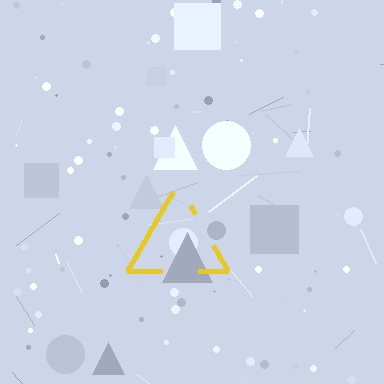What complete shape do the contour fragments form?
The contour fragments form a triangle.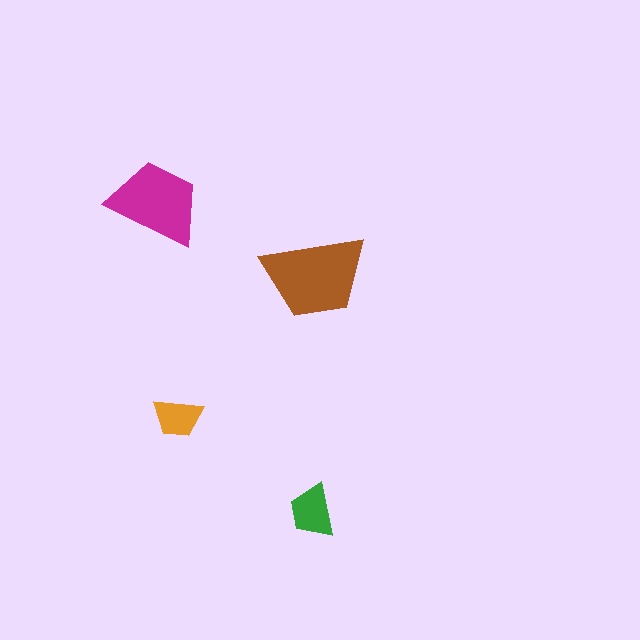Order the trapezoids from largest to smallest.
the brown one, the magenta one, the green one, the orange one.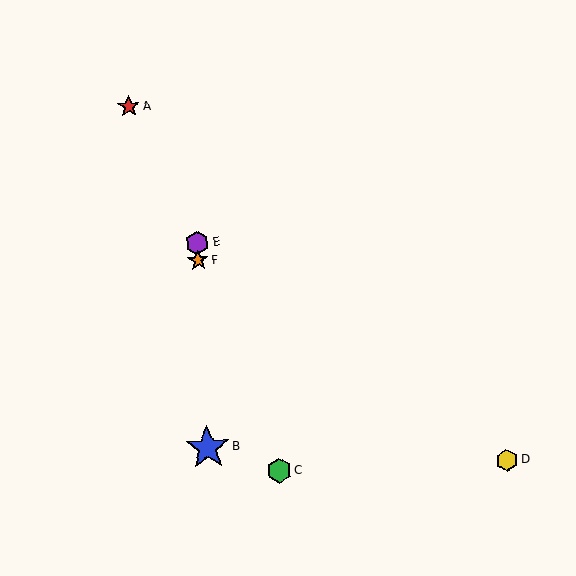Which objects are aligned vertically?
Objects B, E, F are aligned vertically.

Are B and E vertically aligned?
Yes, both are at x≈208.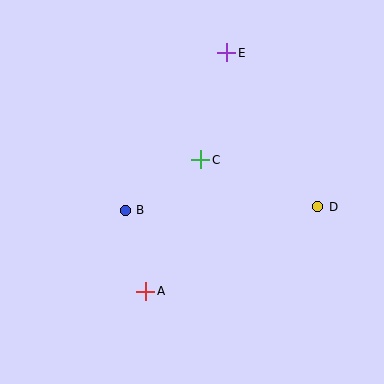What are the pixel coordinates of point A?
Point A is at (146, 291).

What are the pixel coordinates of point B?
Point B is at (125, 210).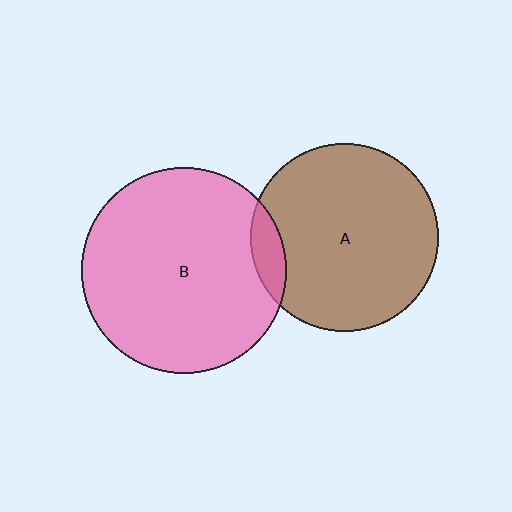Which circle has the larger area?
Circle B (pink).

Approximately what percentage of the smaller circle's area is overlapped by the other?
Approximately 10%.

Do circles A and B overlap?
Yes.